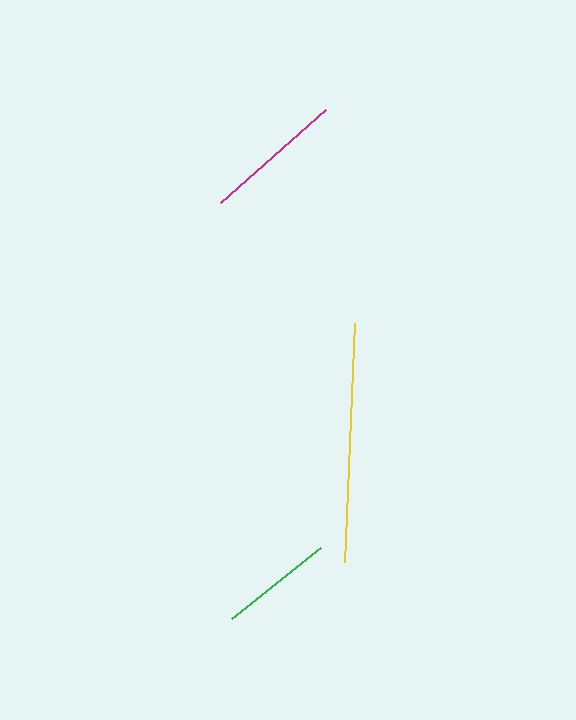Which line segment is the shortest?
The green line is the shortest at approximately 114 pixels.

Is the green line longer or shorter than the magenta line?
The magenta line is longer than the green line.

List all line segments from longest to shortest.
From longest to shortest: yellow, magenta, green.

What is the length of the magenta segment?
The magenta segment is approximately 141 pixels long.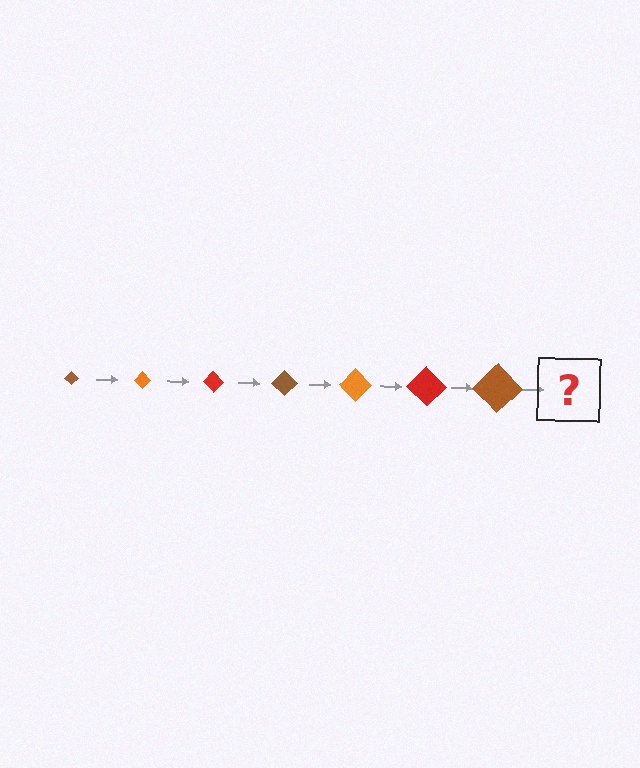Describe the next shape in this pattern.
It should be an orange diamond, larger than the previous one.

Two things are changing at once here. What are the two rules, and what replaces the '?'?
The two rules are that the diamond grows larger each step and the color cycles through brown, orange, and red. The '?' should be an orange diamond, larger than the previous one.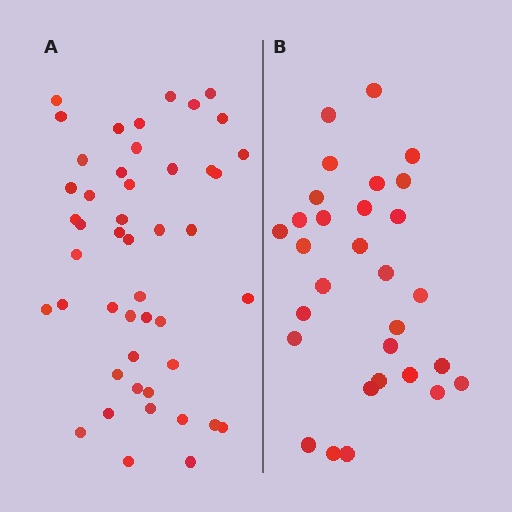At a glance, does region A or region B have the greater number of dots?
Region A (the left region) has more dots.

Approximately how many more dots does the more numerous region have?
Region A has approximately 15 more dots than region B.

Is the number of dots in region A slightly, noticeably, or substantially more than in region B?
Region A has substantially more. The ratio is roughly 1.6 to 1.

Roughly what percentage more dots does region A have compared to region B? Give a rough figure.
About 55% more.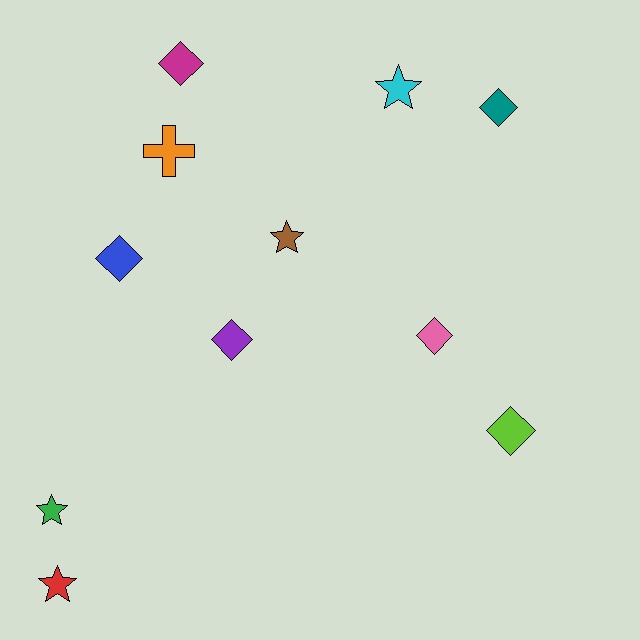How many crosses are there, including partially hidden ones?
There is 1 cross.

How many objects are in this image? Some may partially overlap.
There are 11 objects.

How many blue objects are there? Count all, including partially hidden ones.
There is 1 blue object.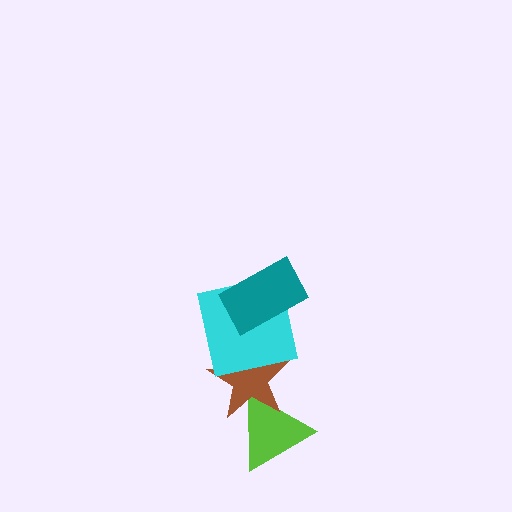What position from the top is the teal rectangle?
The teal rectangle is 1st from the top.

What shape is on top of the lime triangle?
The brown star is on top of the lime triangle.